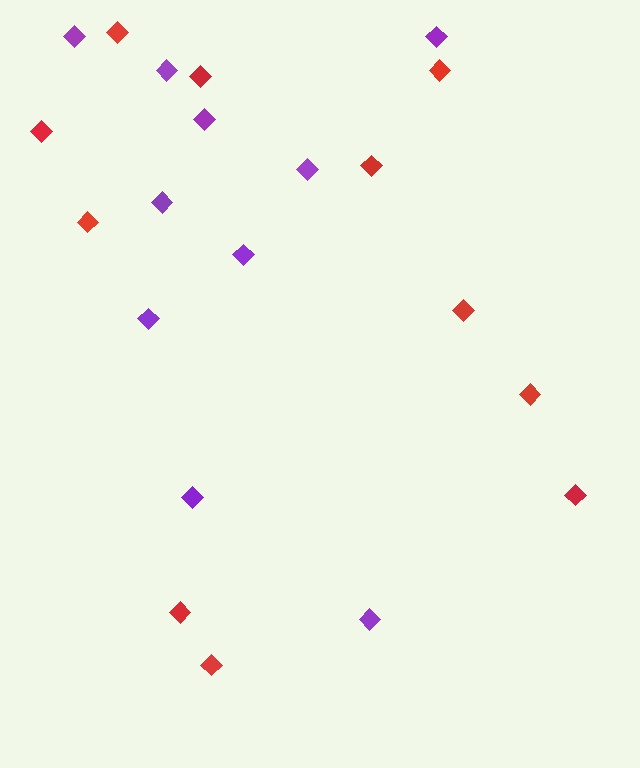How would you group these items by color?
There are 2 groups: one group of red diamonds (11) and one group of purple diamonds (10).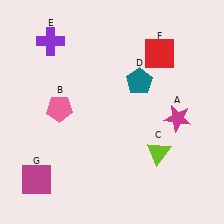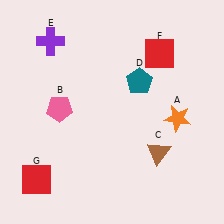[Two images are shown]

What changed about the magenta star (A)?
In Image 1, A is magenta. In Image 2, it changed to orange.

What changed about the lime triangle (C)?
In Image 1, C is lime. In Image 2, it changed to brown.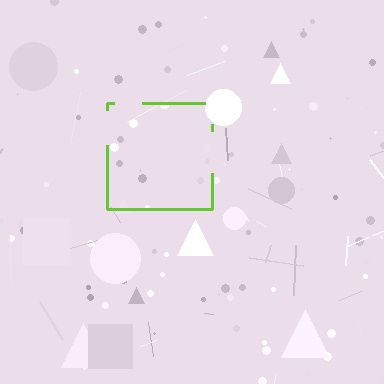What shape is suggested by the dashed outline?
The dashed outline suggests a square.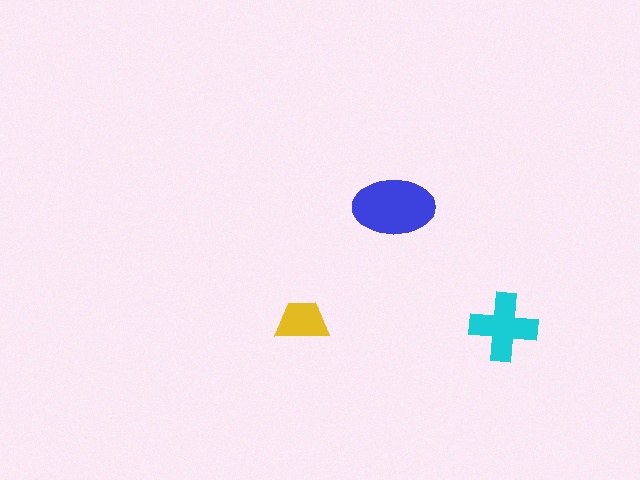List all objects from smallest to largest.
The yellow trapezoid, the cyan cross, the blue ellipse.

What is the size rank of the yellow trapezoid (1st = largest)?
3rd.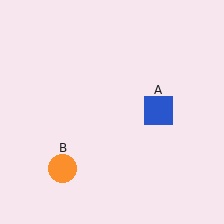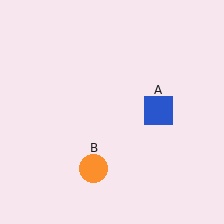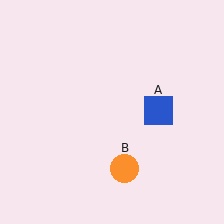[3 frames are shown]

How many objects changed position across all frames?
1 object changed position: orange circle (object B).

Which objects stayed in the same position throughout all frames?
Blue square (object A) remained stationary.